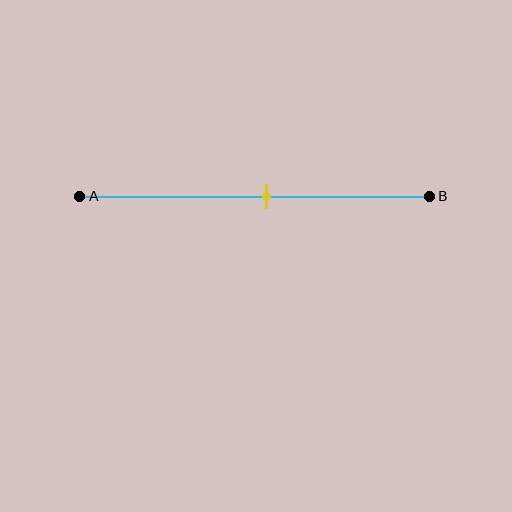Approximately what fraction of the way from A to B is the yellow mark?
The yellow mark is approximately 55% of the way from A to B.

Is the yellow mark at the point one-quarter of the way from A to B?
No, the mark is at about 55% from A, not at the 25% one-quarter point.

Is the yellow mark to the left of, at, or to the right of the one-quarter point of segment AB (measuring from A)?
The yellow mark is to the right of the one-quarter point of segment AB.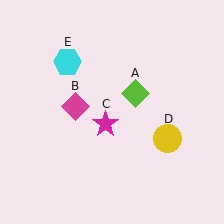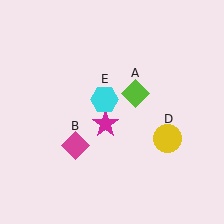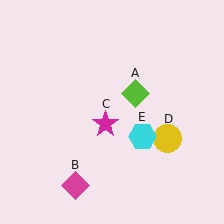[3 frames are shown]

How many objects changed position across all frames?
2 objects changed position: magenta diamond (object B), cyan hexagon (object E).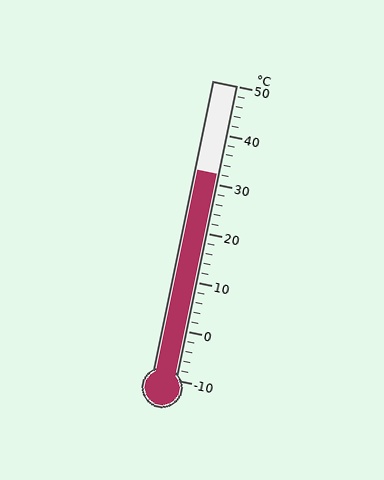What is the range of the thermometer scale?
The thermometer scale ranges from -10°C to 50°C.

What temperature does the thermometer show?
The thermometer shows approximately 32°C.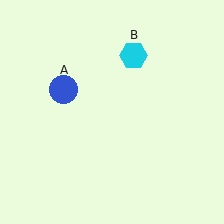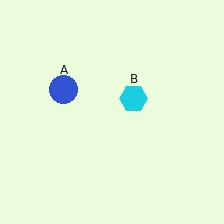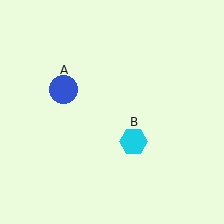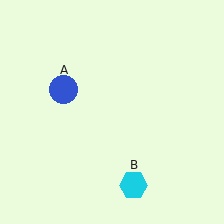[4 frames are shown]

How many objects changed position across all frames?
1 object changed position: cyan hexagon (object B).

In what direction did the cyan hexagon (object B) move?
The cyan hexagon (object B) moved down.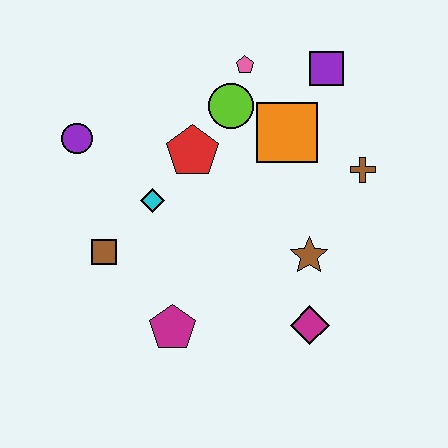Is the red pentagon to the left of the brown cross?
Yes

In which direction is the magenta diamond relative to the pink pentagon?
The magenta diamond is below the pink pentagon.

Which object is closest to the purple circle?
The cyan diamond is closest to the purple circle.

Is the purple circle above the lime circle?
No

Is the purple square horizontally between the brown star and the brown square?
No